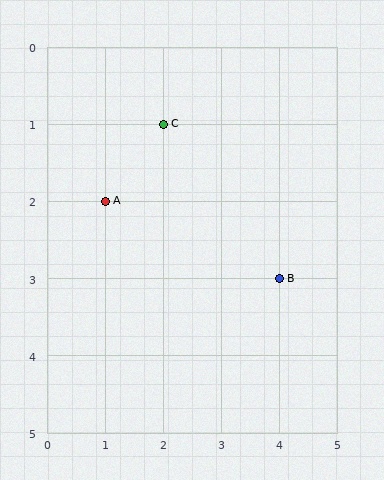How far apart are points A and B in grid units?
Points A and B are 3 columns and 1 row apart (about 3.2 grid units diagonally).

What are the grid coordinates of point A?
Point A is at grid coordinates (1, 2).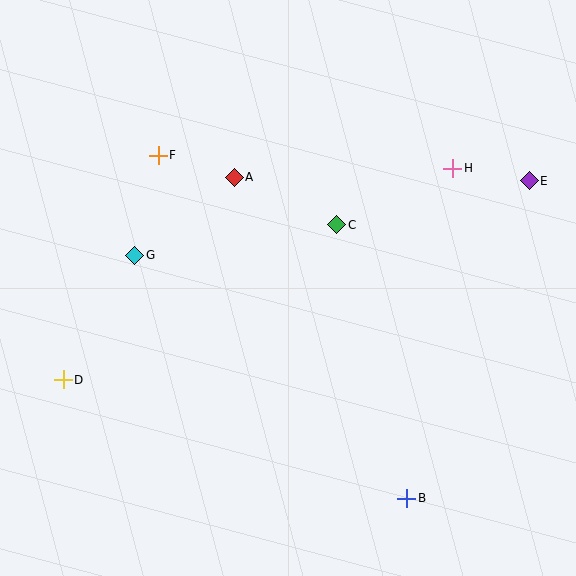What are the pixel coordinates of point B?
Point B is at (407, 498).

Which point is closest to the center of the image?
Point C at (337, 225) is closest to the center.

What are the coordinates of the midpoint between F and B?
The midpoint between F and B is at (282, 327).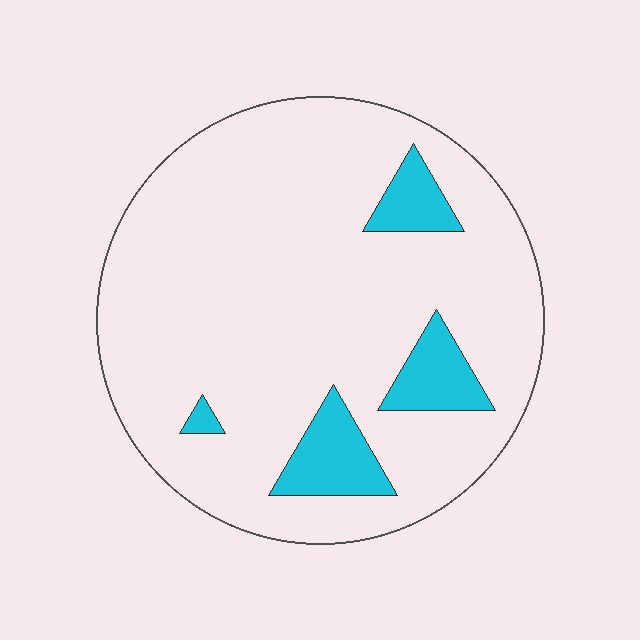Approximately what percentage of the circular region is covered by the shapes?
Approximately 10%.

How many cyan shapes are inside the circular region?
4.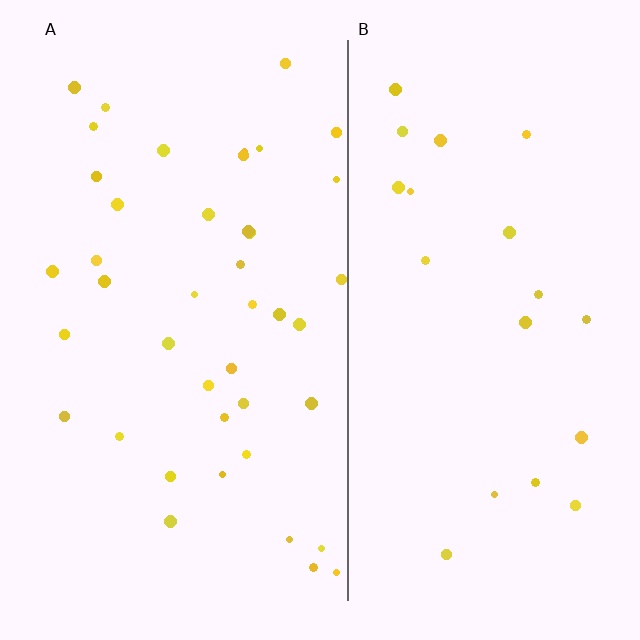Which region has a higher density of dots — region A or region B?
A (the left).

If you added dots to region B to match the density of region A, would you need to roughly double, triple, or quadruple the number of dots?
Approximately double.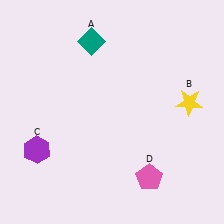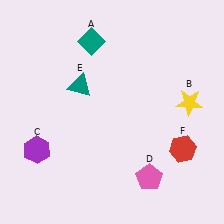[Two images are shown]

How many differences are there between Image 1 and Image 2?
There are 2 differences between the two images.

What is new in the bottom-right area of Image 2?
A red hexagon (F) was added in the bottom-right area of Image 2.